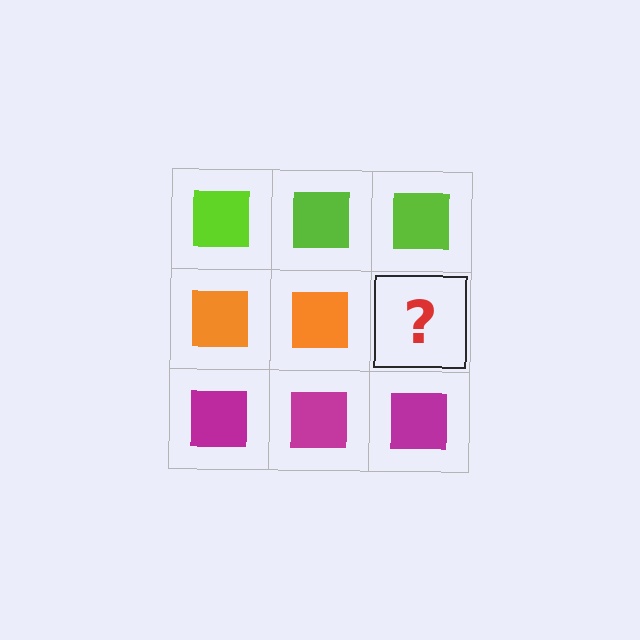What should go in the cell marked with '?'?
The missing cell should contain an orange square.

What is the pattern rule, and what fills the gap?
The rule is that each row has a consistent color. The gap should be filled with an orange square.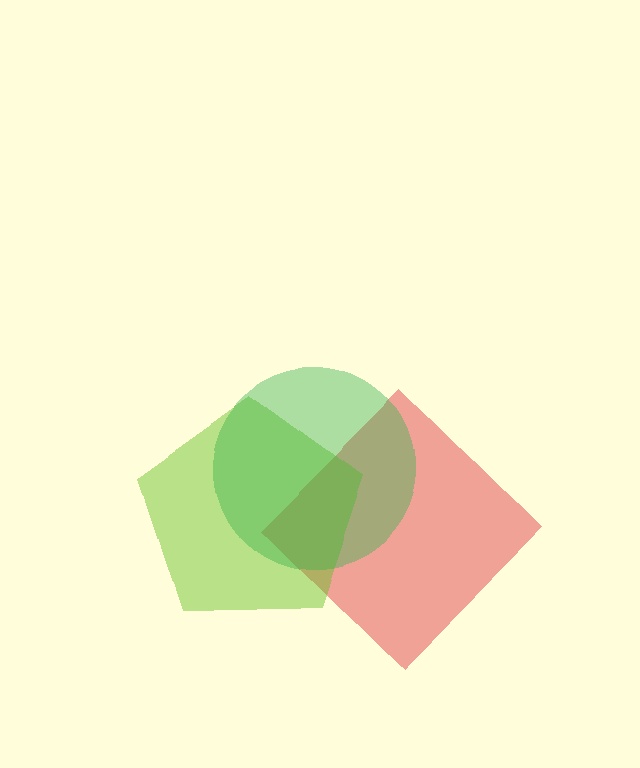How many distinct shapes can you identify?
There are 3 distinct shapes: a red diamond, a lime pentagon, a green circle.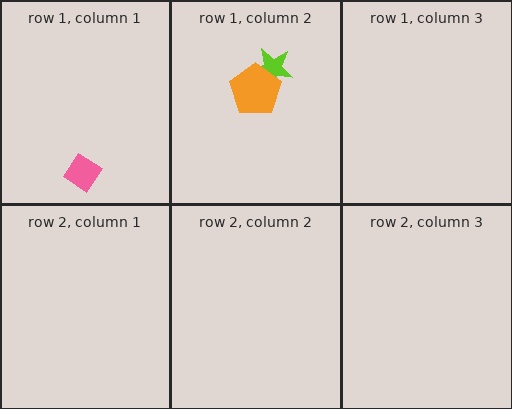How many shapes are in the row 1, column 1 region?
1.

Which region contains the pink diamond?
The row 1, column 1 region.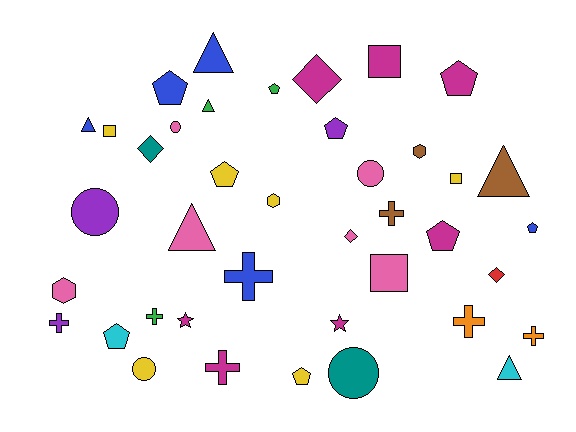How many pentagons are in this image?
There are 9 pentagons.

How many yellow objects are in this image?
There are 6 yellow objects.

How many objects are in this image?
There are 40 objects.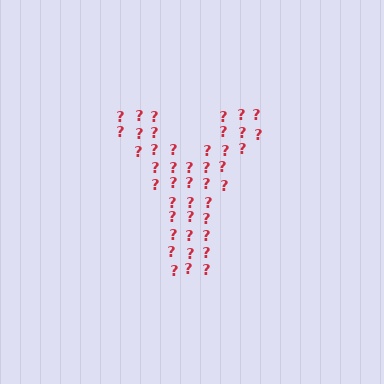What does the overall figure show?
The overall figure shows the letter Y.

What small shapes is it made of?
It is made of small question marks.